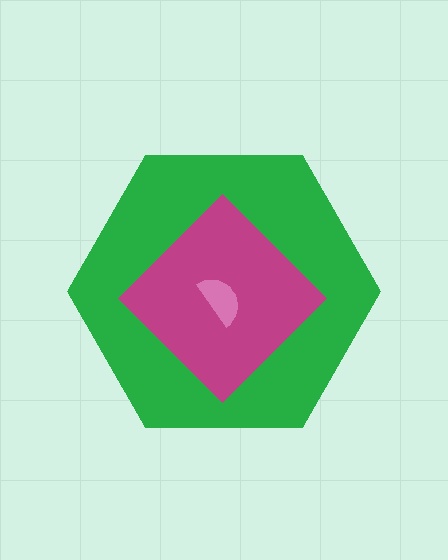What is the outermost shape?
The green hexagon.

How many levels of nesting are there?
3.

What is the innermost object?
The pink semicircle.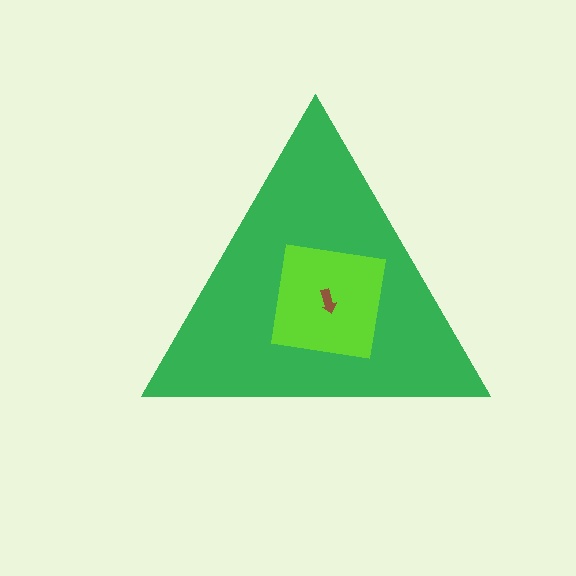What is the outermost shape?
The green triangle.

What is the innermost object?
The brown arrow.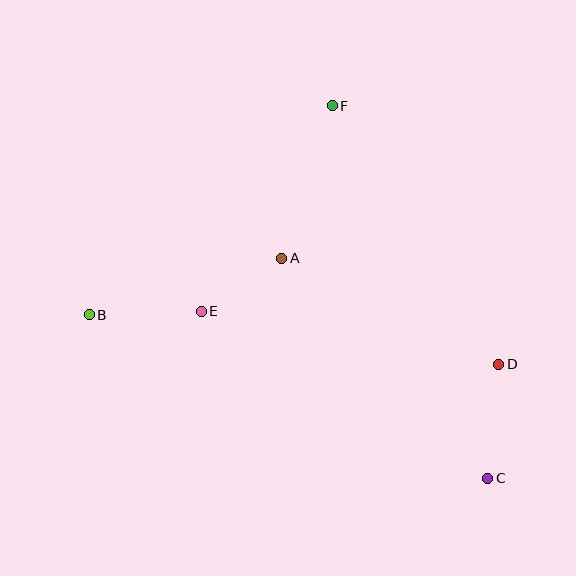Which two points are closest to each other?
Points A and E are closest to each other.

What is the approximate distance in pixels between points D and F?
The distance between D and F is approximately 307 pixels.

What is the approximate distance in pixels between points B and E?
The distance between B and E is approximately 112 pixels.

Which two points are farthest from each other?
Points B and C are farthest from each other.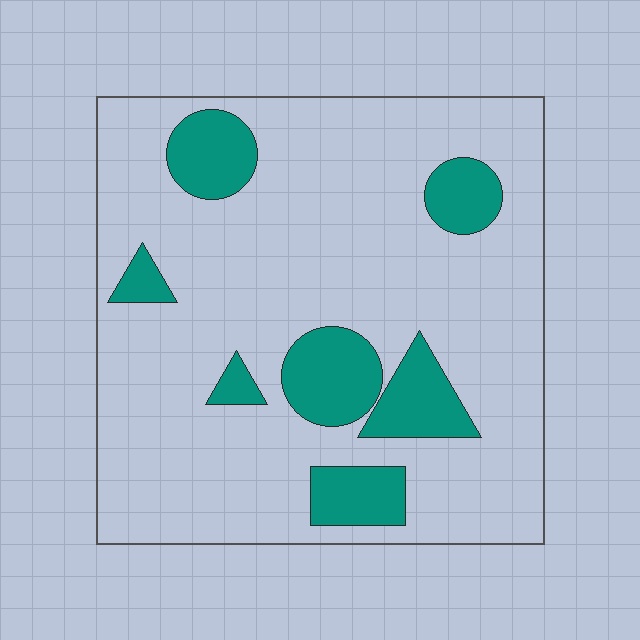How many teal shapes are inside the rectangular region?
7.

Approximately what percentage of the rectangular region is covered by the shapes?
Approximately 20%.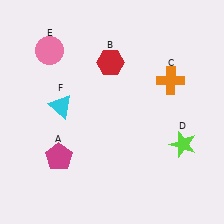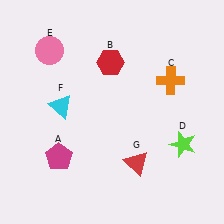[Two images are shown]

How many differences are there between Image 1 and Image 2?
There is 1 difference between the two images.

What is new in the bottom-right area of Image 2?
A red triangle (G) was added in the bottom-right area of Image 2.